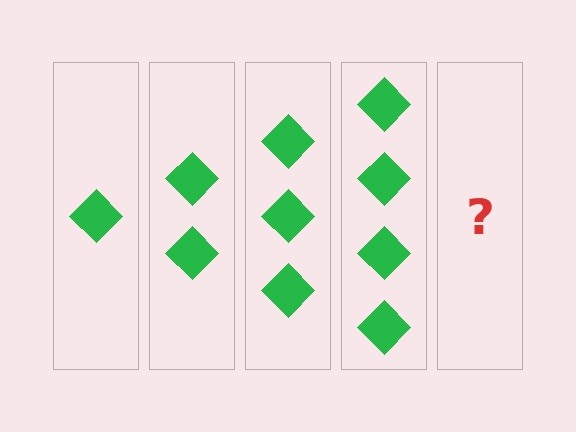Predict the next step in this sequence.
The next step is 5 diamonds.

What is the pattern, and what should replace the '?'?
The pattern is that each step adds one more diamond. The '?' should be 5 diamonds.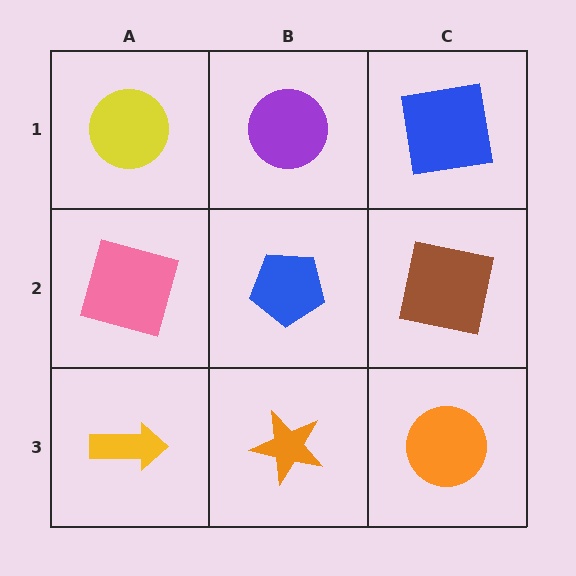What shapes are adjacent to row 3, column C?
A brown square (row 2, column C), an orange star (row 3, column B).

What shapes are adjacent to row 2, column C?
A blue square (row 1, column C), an orange circle (row 3, column C), a blue pentagon (row 2, column B).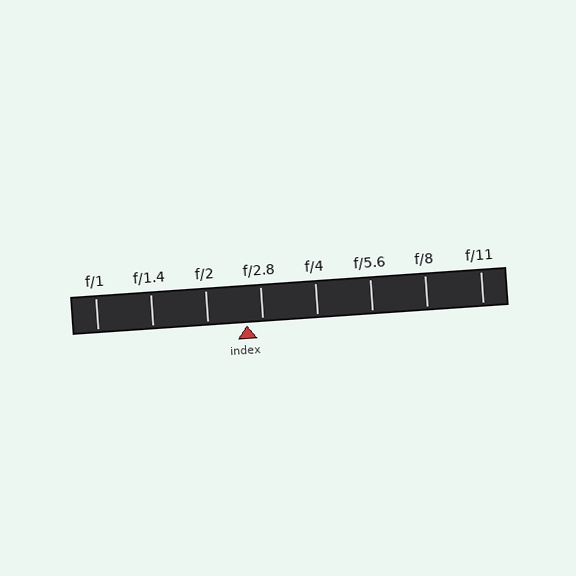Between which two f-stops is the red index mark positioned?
The index mark is between f/2 and f/2.8.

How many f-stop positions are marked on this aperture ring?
There are 8 f-stop positions marked.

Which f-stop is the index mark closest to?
The index mark is closest to f/2.8.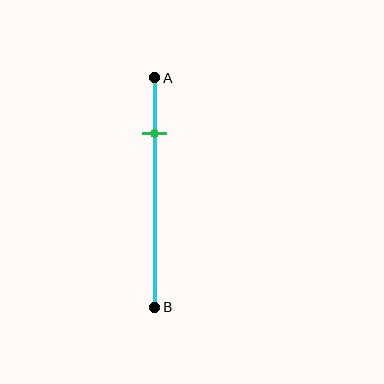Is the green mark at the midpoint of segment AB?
No, the mark is at about 25% from A, not at the 50% midpoint.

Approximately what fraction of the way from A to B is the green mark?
The green mark is approximately 25% of the way from A to B.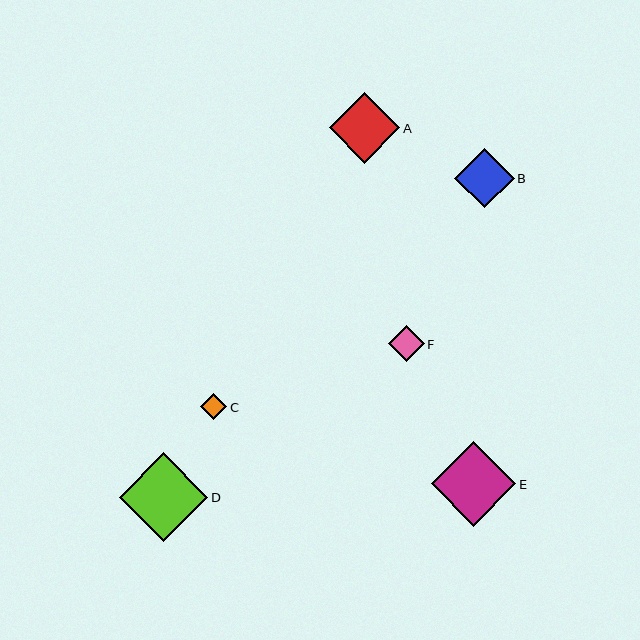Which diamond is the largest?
Diamond D is the largest with a size of approximately 89 pixels.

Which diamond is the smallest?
Diamond C is the smallest with a size of approximately 26 pixels.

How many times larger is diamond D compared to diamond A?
Diamond D is approximately 1.3 times the size of diamond A.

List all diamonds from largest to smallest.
From largest to smallest: D, E, A, B, F, C.